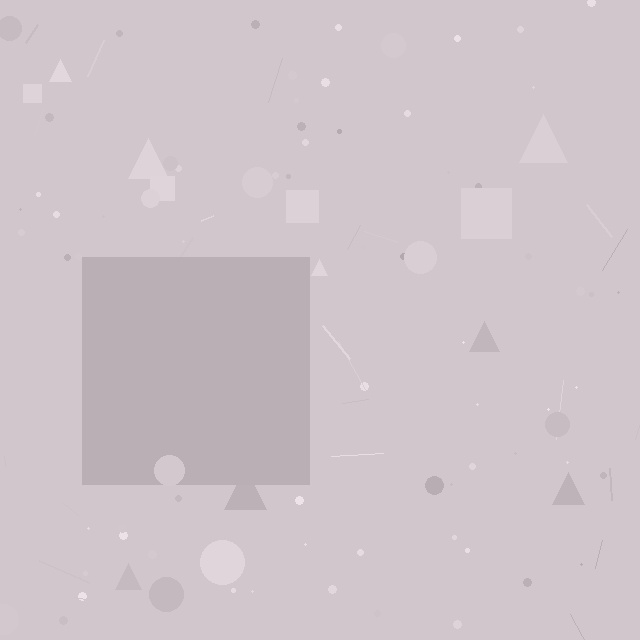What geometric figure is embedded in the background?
A square is embedded in the background.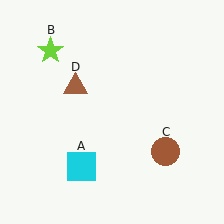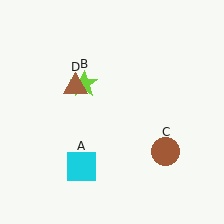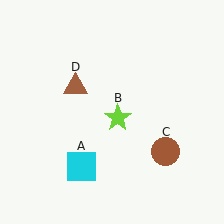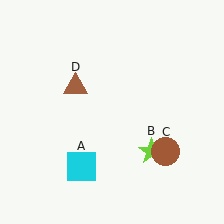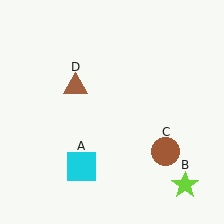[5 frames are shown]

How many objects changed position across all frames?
1 object changed position: lime star (object B).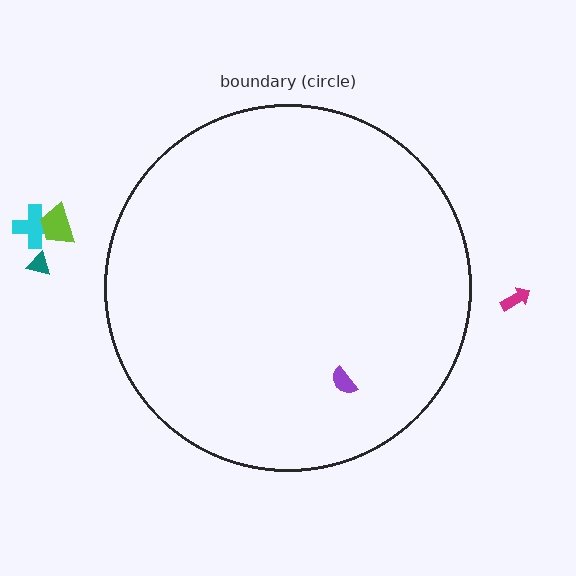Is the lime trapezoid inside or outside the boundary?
Outside.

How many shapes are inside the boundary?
1 inside, 4 outside.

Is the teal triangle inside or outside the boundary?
Outside.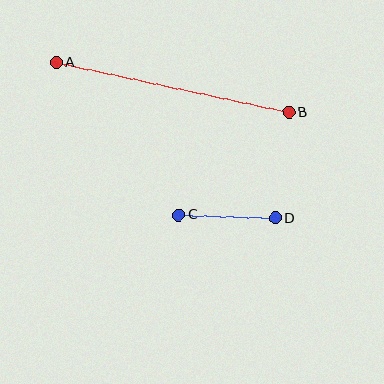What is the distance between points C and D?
The distance is approximately 97 pixels.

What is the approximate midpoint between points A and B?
The midpoint is at approximately (172, 88) pixels.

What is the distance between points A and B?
The distance is approximately 238 pixels.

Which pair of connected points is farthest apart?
Points A and B are farthest apart.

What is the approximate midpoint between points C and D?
The midpoint is at approximately (227, 216) pixels.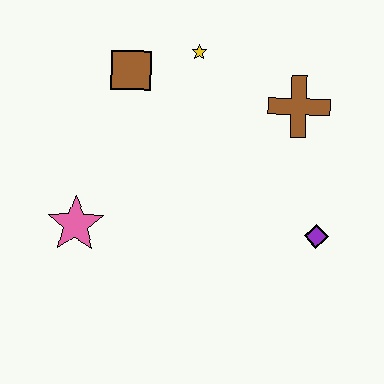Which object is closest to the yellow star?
The brown square is closest to the yellow star.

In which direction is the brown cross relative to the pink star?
The brown cross is to the right of the pink star.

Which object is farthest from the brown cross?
The pink star is farthest from the brown cross.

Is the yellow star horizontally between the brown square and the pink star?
No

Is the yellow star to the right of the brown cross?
No